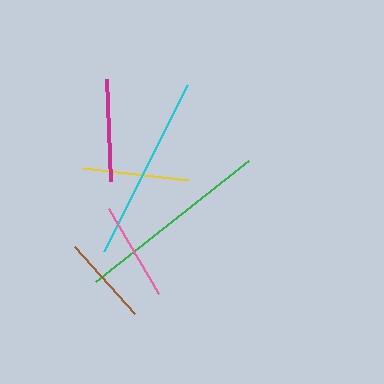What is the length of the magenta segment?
The magenta segment is approximately 102 pixels long.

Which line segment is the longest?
The green line is the longest at approximately 196 pixels.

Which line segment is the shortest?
The brown line is the shortest at approximately 90 pixels.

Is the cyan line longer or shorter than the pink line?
The cyan line is longer than the pink line.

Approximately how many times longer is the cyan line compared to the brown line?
The cyan line is approximately 2.1 times the length of the brown line.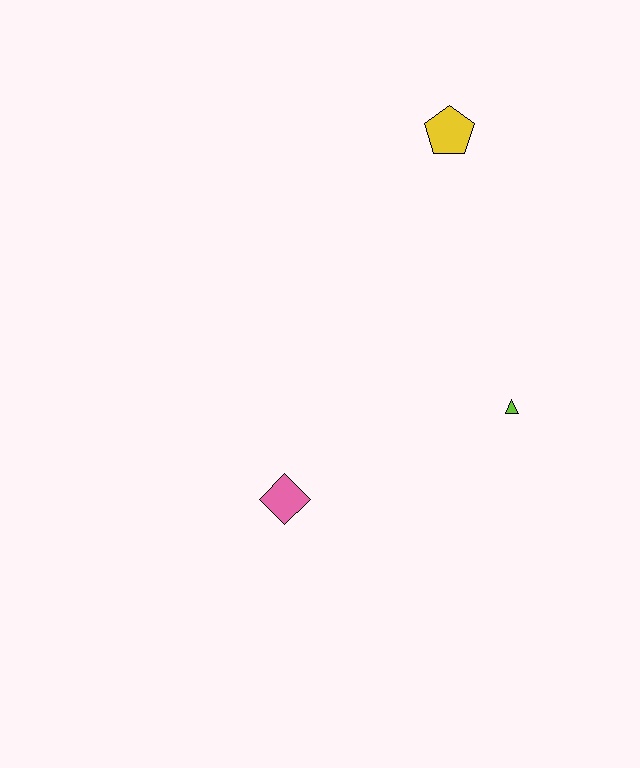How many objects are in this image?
There are 3 objects.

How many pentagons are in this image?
There is 1 pentagon.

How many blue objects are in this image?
There are no blue objects.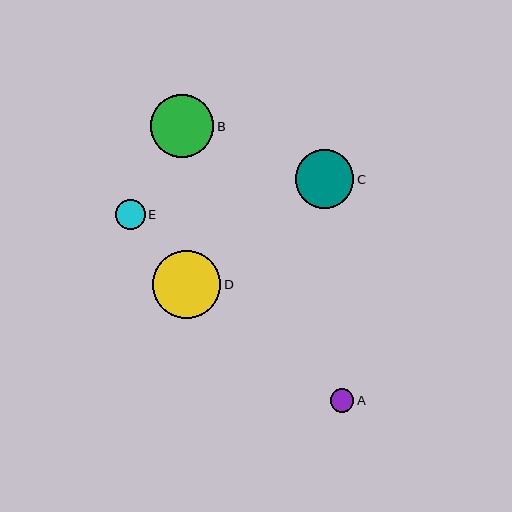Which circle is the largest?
Circle D is the largest with a size of approximately 68 pixels.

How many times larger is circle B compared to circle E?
Circle B is approximately 2.1 times the size of circle E.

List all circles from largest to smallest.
From largest to smallest: D, B, C, E, A.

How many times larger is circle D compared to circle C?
Circle D is approximately 1.2 times the size of circle C.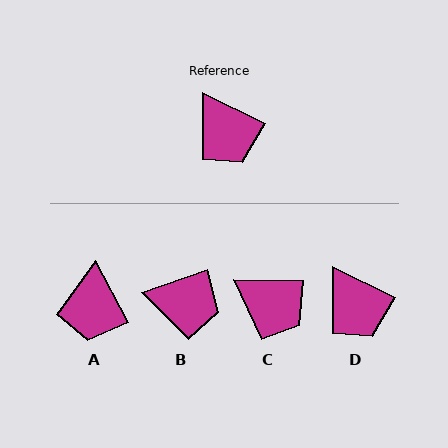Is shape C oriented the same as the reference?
No, it is off by about 25 degrees.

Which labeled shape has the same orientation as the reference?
D.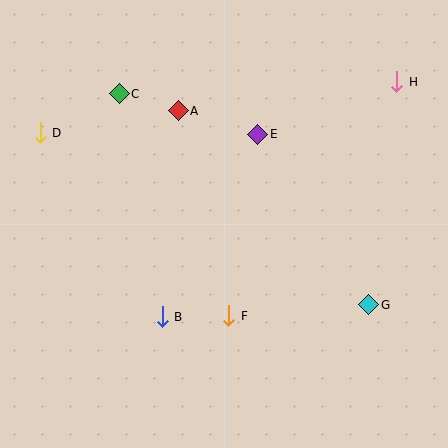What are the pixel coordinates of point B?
Point B is at (162, 317).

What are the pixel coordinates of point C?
Point C is at (119, 94).